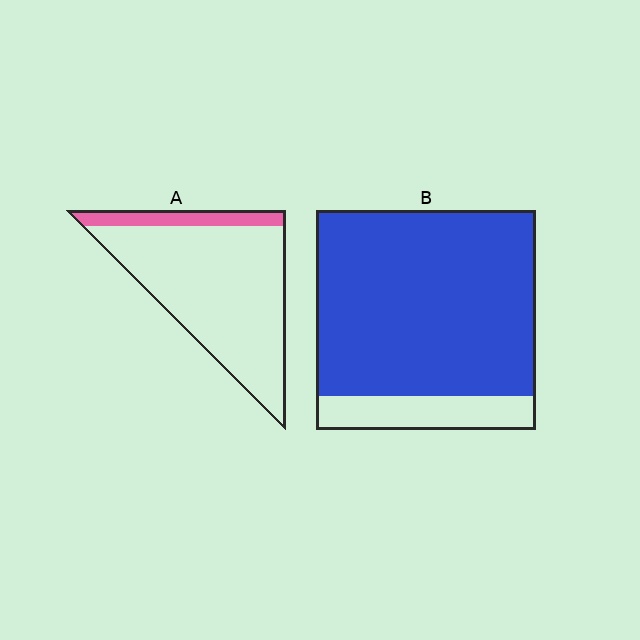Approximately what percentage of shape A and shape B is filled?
A is approximately 15% and B is approximately 85%.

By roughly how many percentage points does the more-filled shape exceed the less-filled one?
By roughly 70 percentage points (B over A).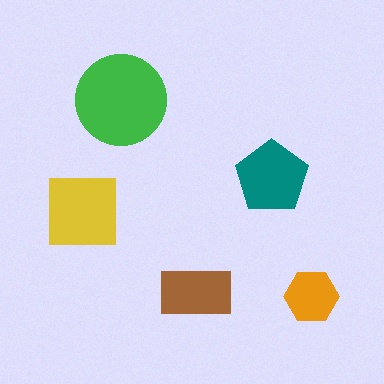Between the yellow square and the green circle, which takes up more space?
The green circle.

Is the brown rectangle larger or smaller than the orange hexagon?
Larger.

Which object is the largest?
The green circle.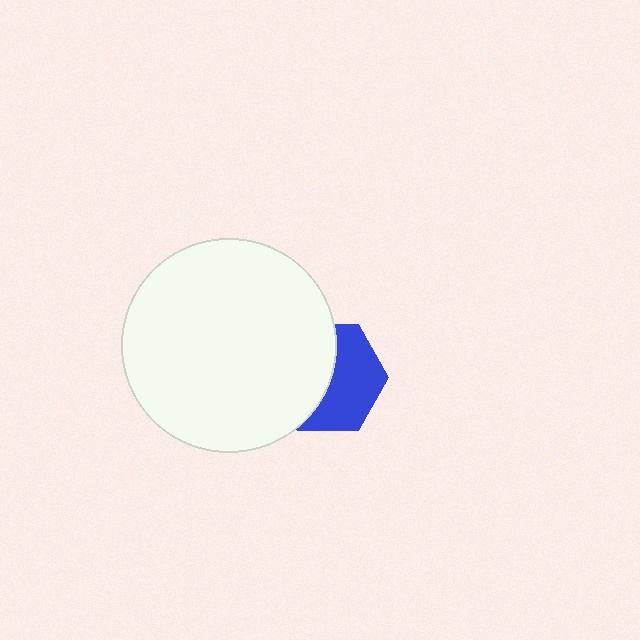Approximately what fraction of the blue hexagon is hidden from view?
Roughly 49% of the blue hexagon is hidden behind the white circle.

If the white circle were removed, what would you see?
You would see the complete blue hexagon.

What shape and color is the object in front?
The object in front is a white circle.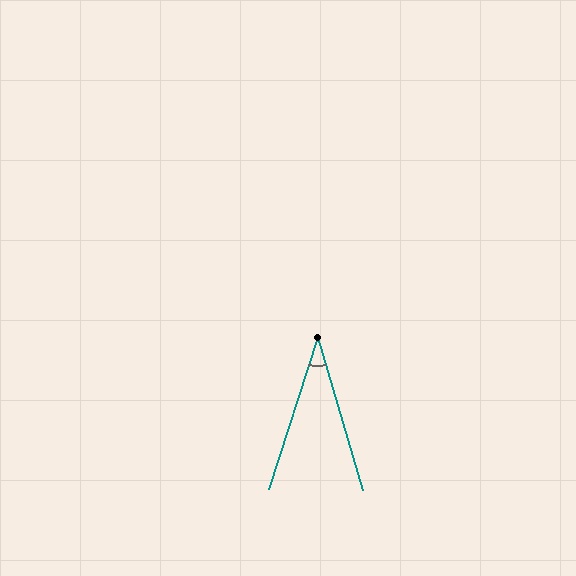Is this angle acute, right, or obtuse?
It is acute.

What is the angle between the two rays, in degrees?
Approximately 34 degrees.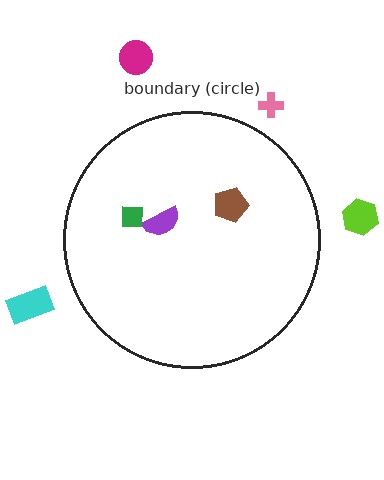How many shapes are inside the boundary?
3 inside, 4 outside.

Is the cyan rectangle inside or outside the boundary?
Outside.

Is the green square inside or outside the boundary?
Inside.